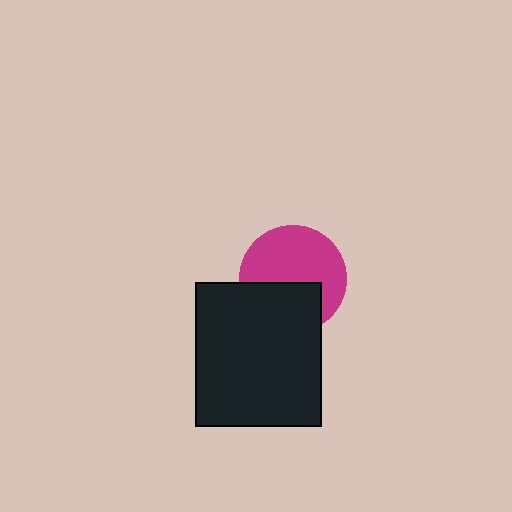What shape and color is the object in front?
The object in front is a black rectangle.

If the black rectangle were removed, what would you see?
You would see the complete magenta circle.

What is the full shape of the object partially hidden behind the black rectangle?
The partially hidden object is a magenta circle.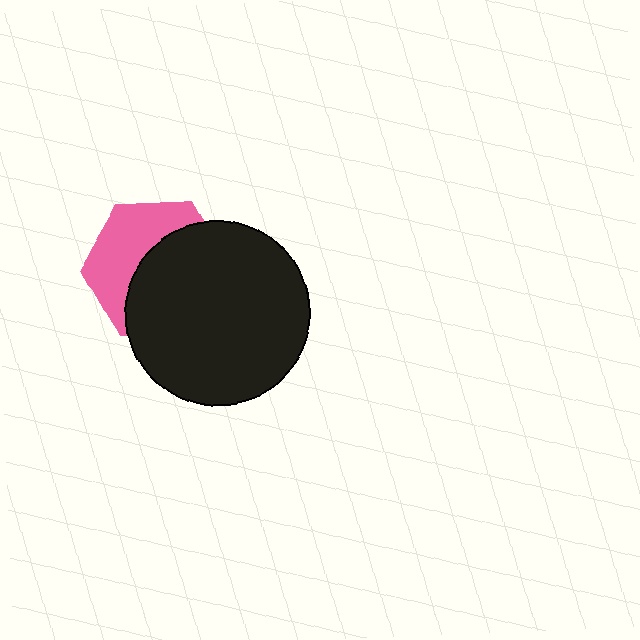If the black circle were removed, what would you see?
You would see the complete pink hexagon.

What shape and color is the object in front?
The object in front is a black circle.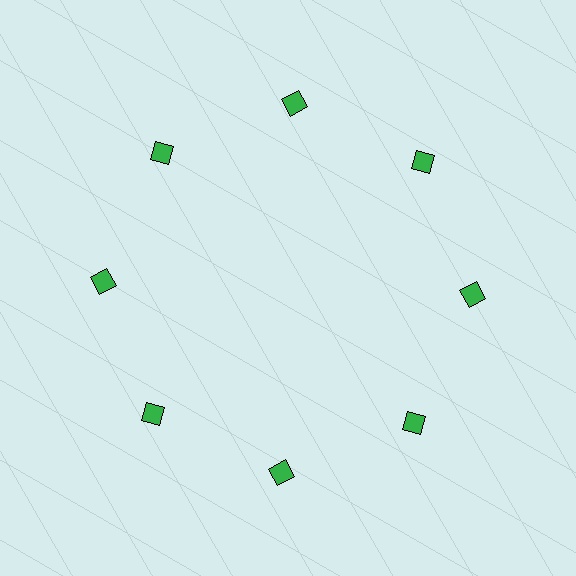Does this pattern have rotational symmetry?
Yes, this pattern has 8-fold rotational symmetry. It looks the same after rotating 45 degrees around the center.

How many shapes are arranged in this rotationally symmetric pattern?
There are 8 shapes, arranged in 8 groups of 1.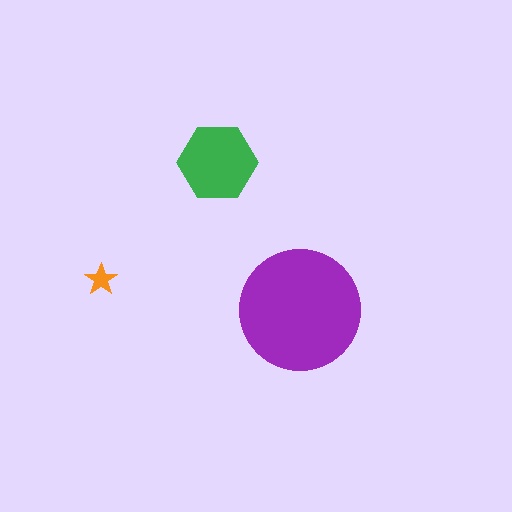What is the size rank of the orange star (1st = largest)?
3rd.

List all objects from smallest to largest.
The orange star, the green hexagon, the purple circle.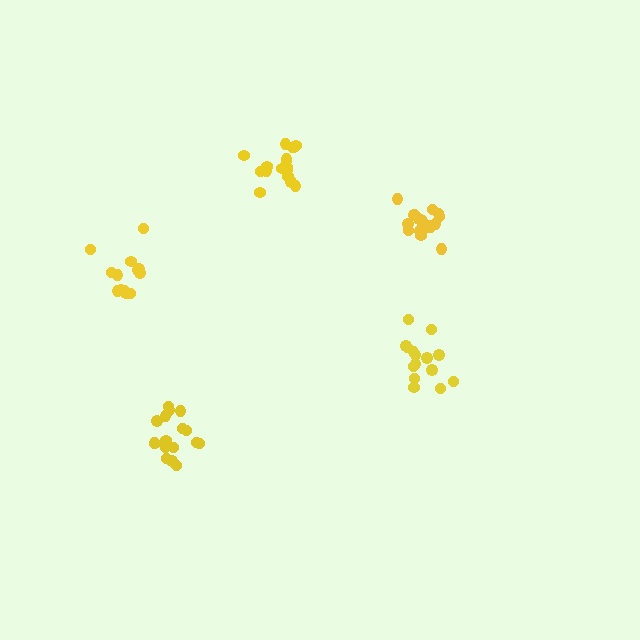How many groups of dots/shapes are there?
There are 5 groups.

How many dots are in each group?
Group 1: 15 dots, Group 2: 18 dots, Group 3: 17 dots, Group 4: 13 dots, Group 5: 17 dots (80 total).